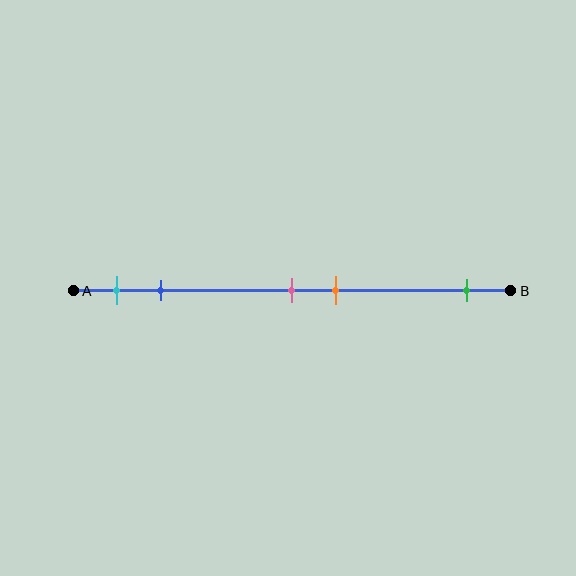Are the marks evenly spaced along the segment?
No, the marks are not evenly spaced.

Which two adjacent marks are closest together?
The pink and orange marks are the closest adjacent pair.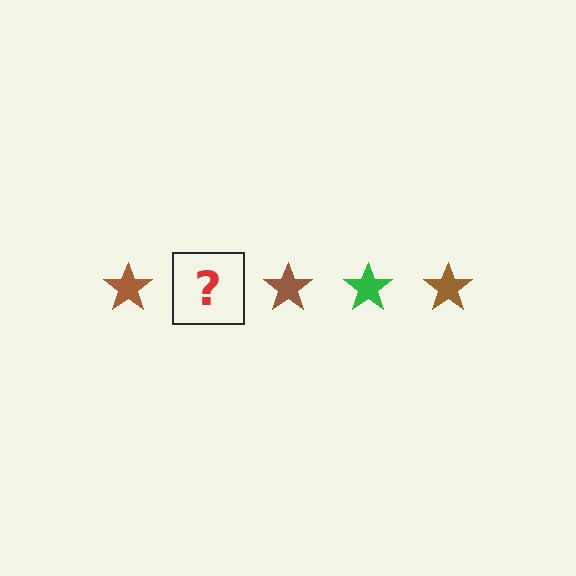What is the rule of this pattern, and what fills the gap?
The rule is that the pattern cycles through brown, green stars. The gap should be filled with a green star.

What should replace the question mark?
The question mark should be replaced with a green star.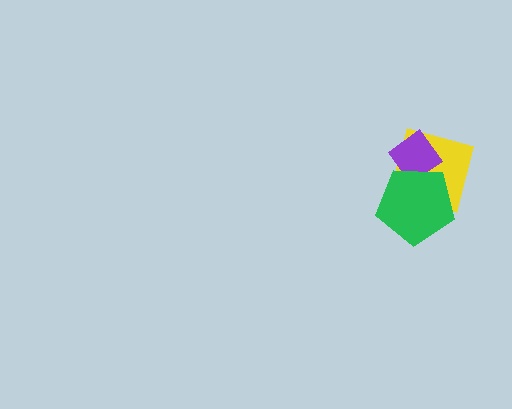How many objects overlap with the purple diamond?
2 objects overlap with the purple diamond.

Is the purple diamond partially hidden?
Yes, it is partially covered by another shape.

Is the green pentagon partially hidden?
No, no other shape covers it.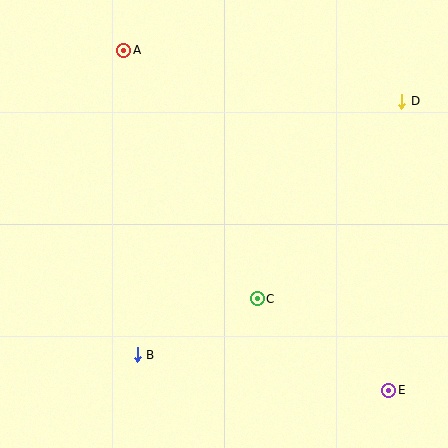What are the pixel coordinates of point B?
Point B is at (137, 355).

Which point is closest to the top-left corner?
Point A is closest to the top-left corner.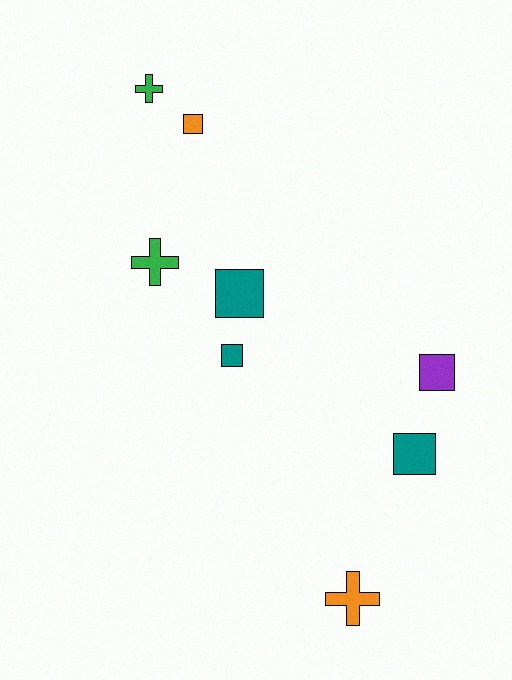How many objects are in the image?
There are 8 objects.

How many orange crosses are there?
There is 1 orange cross.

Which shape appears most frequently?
Square, with 5 objects.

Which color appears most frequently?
Teal, with 3 objects.